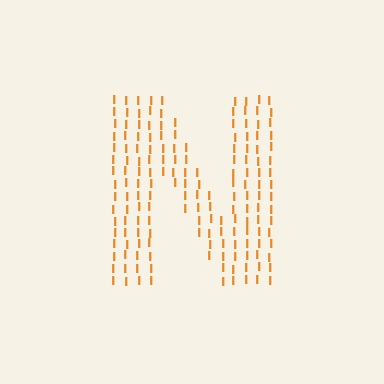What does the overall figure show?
The overall figure shows the letter N.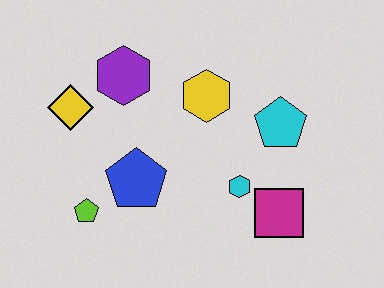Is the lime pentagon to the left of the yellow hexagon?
Yes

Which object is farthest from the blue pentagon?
The cyan pentagon is farthest from the blue pentagon.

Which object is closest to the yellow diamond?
The purple hexagon is closest to the yellow diamond.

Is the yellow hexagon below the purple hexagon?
Yes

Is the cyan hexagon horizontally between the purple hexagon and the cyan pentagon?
Yes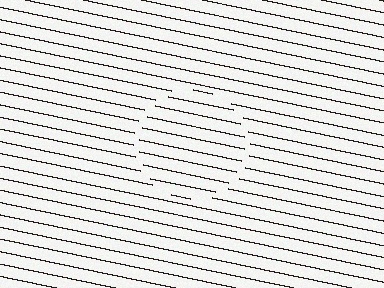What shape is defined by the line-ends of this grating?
An illusory circle. The interior of the shape contains the same grating, shifted by half a period — the contour is defined by the phase discontinuity where line-ends from the inner and outer gratings abut.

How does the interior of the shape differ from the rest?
The interior of the shape contains the same grating, shifted by half a period — the contour is defined by the phase discontinuity where line-ends from the inner and outer gratings abut.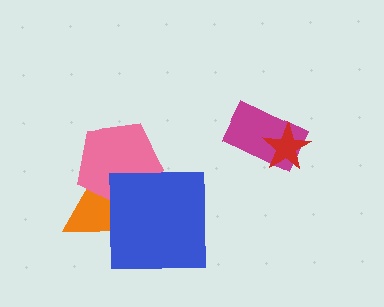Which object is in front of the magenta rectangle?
The red star is in front of the magenta rectangle.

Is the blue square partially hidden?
No, no other shape covers it.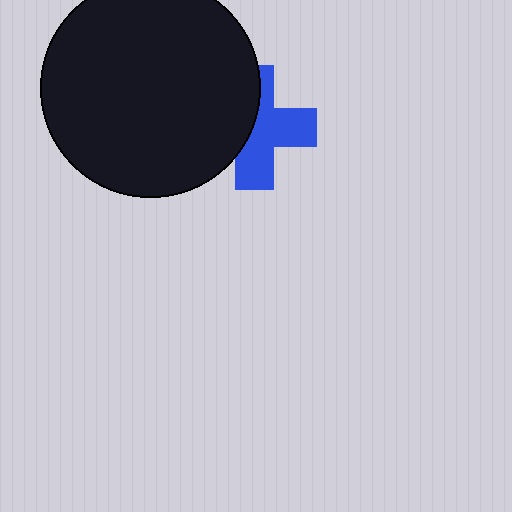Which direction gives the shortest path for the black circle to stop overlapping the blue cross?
Moving left gives the shortest separation.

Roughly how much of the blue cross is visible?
About half of it is visible (roughly 57%).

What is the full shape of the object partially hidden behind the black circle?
The partially hidden object is a blue cross.